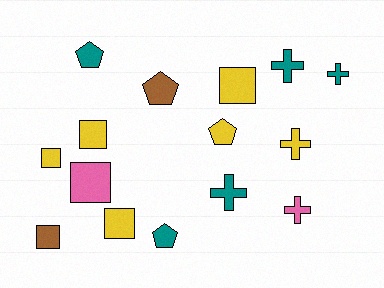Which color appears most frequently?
Yellow, with 6 objects.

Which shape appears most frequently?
Square, with 6 objects.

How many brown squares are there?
There is 1 brown square.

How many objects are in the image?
There are 15 objects.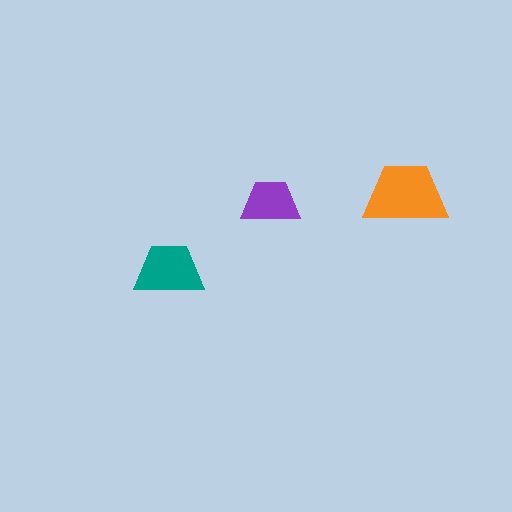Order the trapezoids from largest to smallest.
the orange one, the teal one, the purple one.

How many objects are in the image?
There are 3 objects in the image.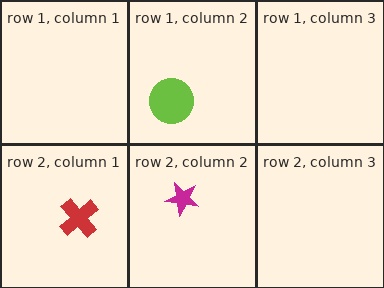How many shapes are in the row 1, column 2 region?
1.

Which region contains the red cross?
The row 2, column 1 region.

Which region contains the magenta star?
The row 2, column 2 region.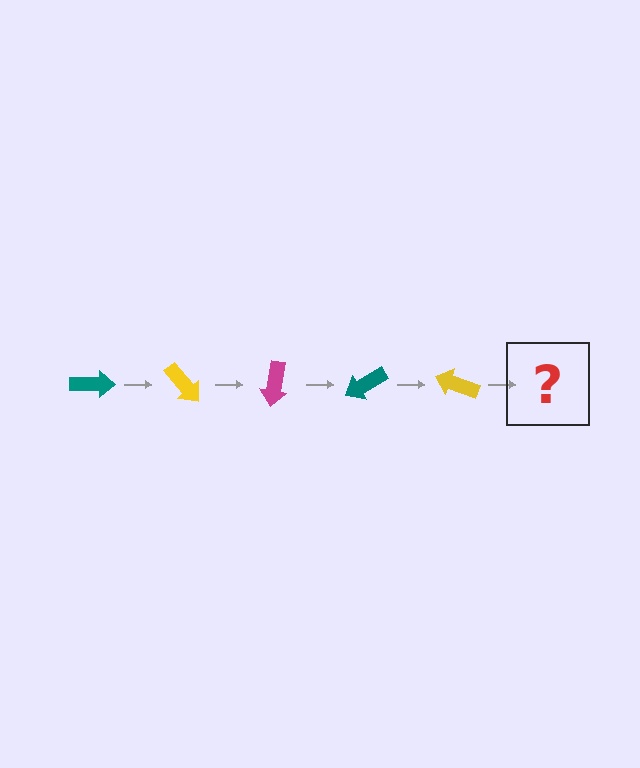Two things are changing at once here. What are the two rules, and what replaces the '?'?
The two rules are that it rotates 50 degrees each step and the color cycles through teal, yellow, and magenta. The '?' should be a magenta arrow, rotated 250 degrees from the start.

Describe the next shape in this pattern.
It should be a magenta arrow, rotated 250 degrees from the start.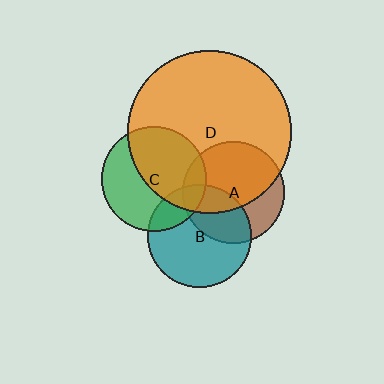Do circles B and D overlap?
Yes.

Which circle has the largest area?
Circle D (orange).